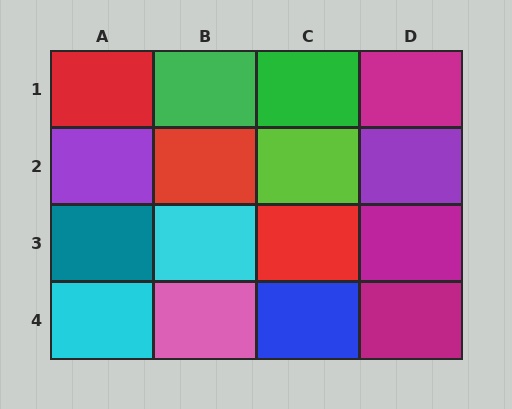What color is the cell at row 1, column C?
Green.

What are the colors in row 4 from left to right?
Cyan, pink, blue, magenta.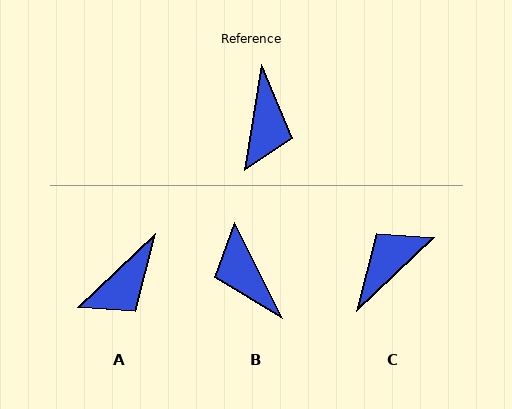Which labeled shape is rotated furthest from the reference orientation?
B, about 145 degrees away.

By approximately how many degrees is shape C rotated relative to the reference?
Approximately 142 degrees counter-clockwise.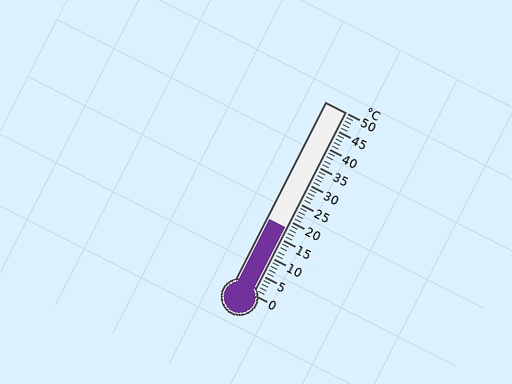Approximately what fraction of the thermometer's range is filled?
The thermometer is filled to approximately 35% of its range.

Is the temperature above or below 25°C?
The temperature is below 25°C.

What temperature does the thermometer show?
The thermometer shows approximately 18°C.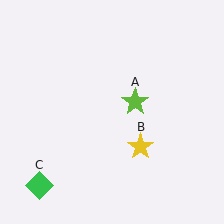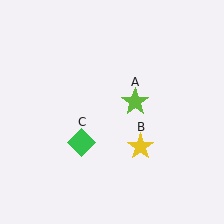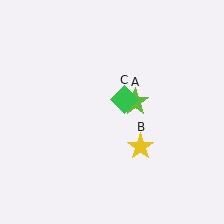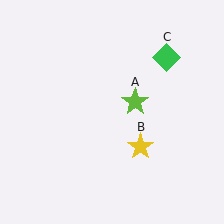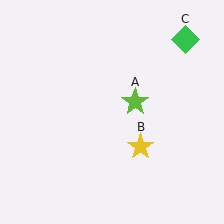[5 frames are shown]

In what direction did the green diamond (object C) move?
The green diamond (object C) moved up and to the right.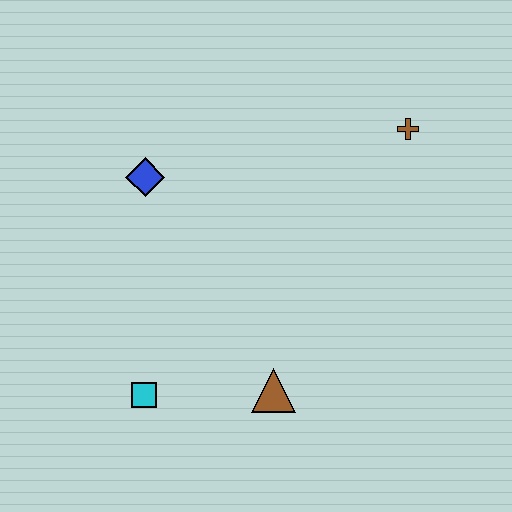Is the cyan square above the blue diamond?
No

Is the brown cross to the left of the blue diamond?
No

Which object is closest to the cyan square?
The brown triangle is closest to the cyan square.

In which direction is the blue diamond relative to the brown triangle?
The blue diamond is above the brown triangle.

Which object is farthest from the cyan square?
The brown cross is farthest from the cyan square.